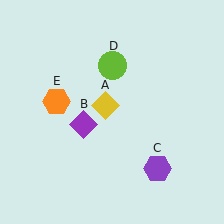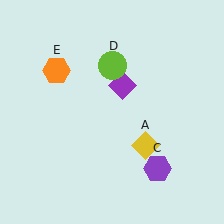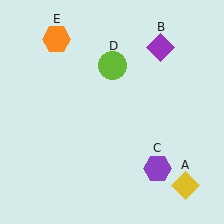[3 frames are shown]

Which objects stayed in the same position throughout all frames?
Purple hexagon (object C) and lime circle (object D) remained stationary.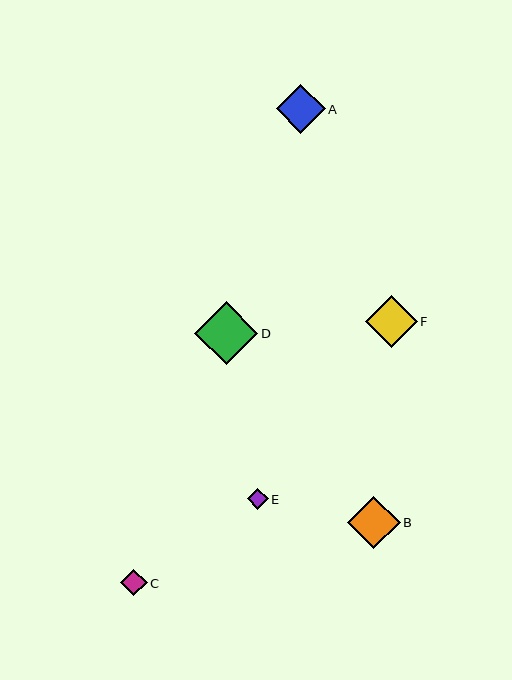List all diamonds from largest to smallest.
From largest to smallest: D, B, F, A, C, E.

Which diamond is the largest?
Diamond D is the largest with a size of approximately 63 pixels.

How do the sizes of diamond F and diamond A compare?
Diamond F and diamond A are approximately the same size.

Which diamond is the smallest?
Diamond E is the smallest with a size of approximately 20 pixels.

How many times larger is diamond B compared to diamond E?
Diamond B is approximately 2.6 times the size of diamond E.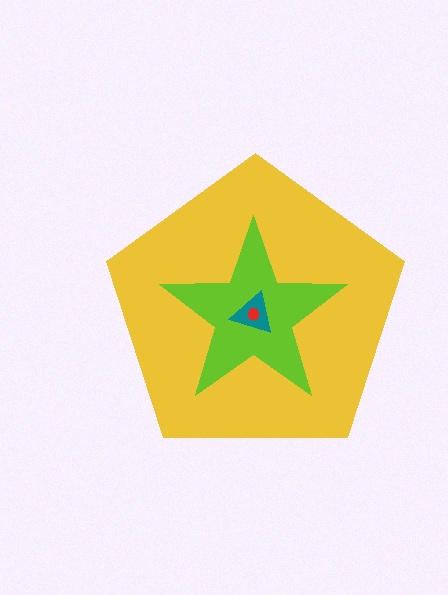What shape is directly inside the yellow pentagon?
The lime star.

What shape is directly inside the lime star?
The teal triangle.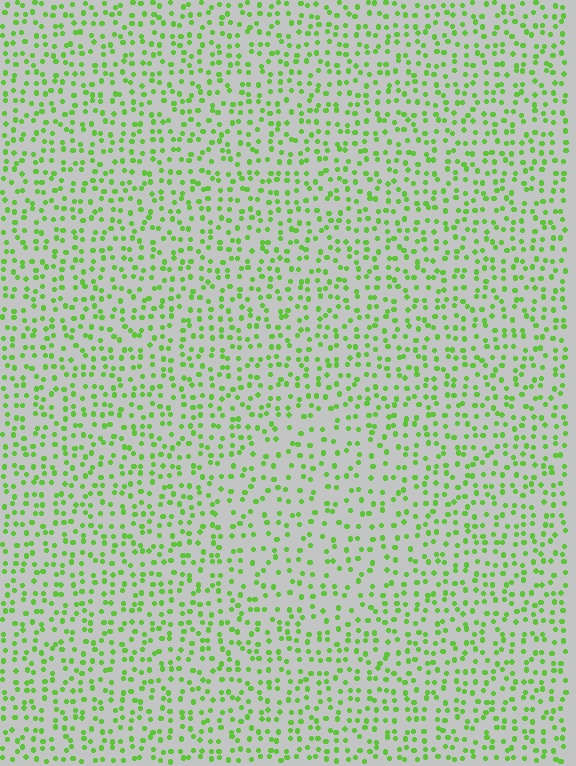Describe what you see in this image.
The image contains small lime elements arranged at two different densities. A circle-shaped region is visible where the elements are less densely packed than the surrounding area.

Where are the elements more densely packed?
The elements are more densely packed outside the circle boundary.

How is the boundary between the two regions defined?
The boundary is defined by a change in element density (approximately 1.5x ratio). All elements are the same color, size, and shape.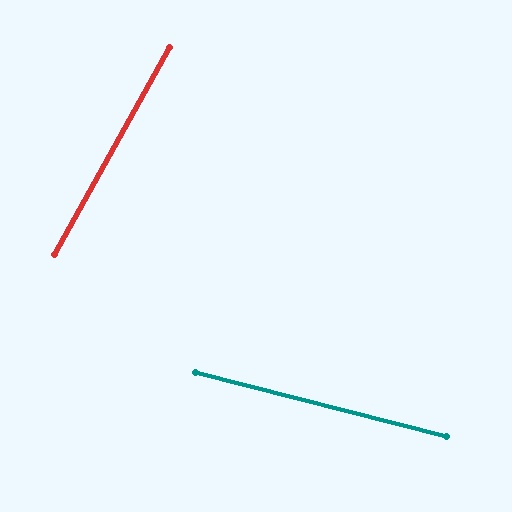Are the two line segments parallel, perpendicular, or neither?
Neither parallel nor perpendicular — they differ by about 76°.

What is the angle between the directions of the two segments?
Approximately 76 degrees.